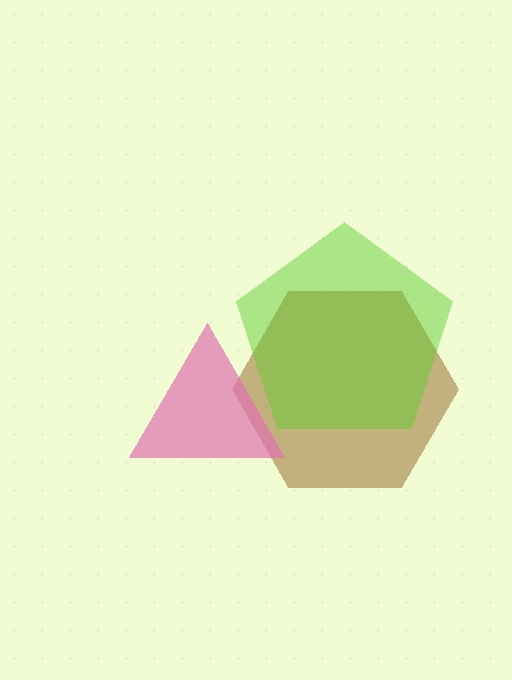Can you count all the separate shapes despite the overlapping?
Yes, there are 3 separate shapes.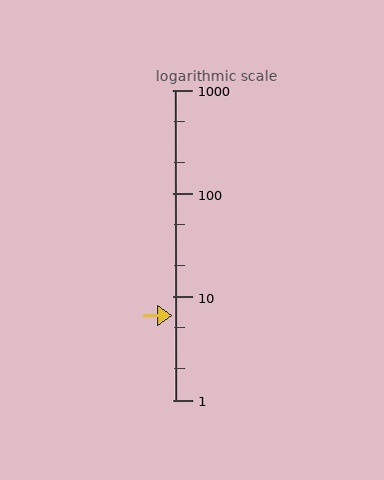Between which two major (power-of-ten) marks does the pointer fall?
The pointer is between 1 and 10.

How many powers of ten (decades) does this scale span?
The scale spans 3 decades, from 1 to 1000.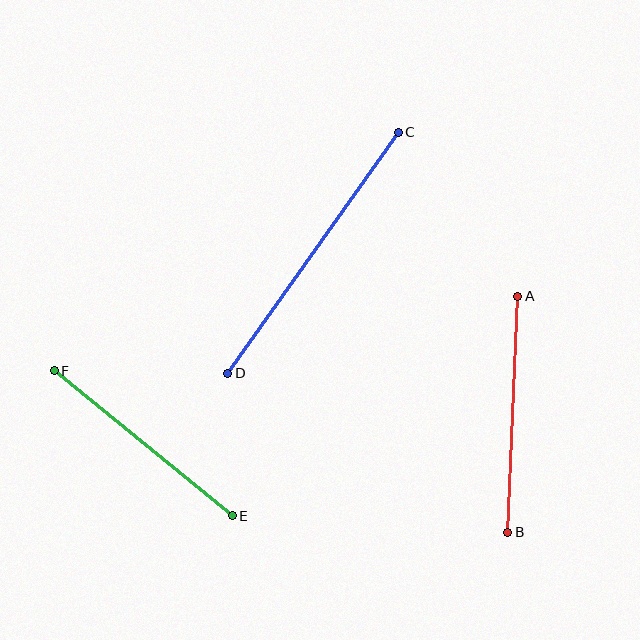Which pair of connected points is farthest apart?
Points C and D are farthest apart.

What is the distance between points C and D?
The distance is approximately 295 pixels.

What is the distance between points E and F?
The distance is approximately 229 pixels.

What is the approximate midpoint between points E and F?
The midpoint is at approximately (143, 443) pixels.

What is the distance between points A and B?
The distance is approximately 236 pixels.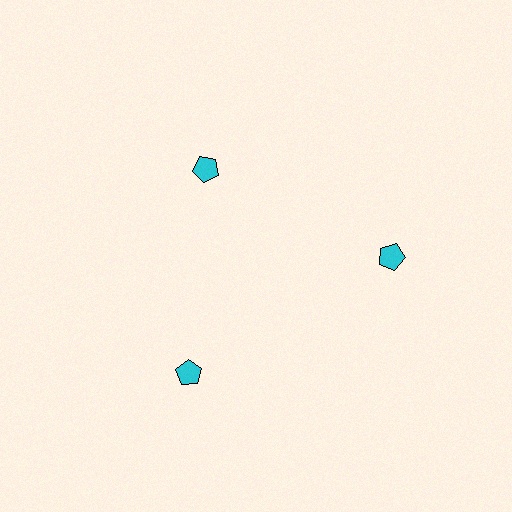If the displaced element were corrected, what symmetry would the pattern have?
It would have 3-fold rotational symmetry — the pattern would map onto itself every 120 degrees.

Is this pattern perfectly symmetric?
No. The 3 cyan pentagons are arranged in a ring, but one element near the 11 o'clock position is pulled inward toward the center, breaking the 3-fold rotational symmetry.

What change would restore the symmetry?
The symmetry would be restored by moving it outward, back onto the ring so that all 3 pentagons sit at equal angles and equal distance from the center.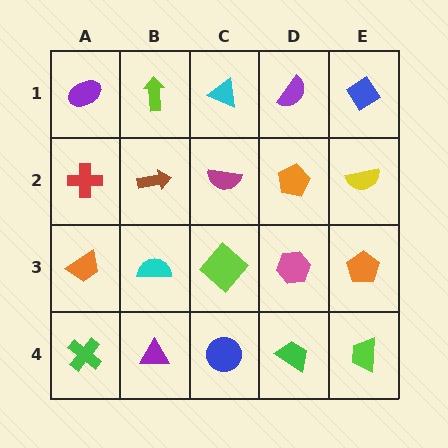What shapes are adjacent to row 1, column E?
A yellow semicircle (row 2, column E), a purple semicircle (row 1, column D).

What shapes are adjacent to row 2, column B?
A lime arrow (row 1, column B), a cyan semicircle (row 3, column B), a red cross (row 2, column A), a magenta semicircle (row 2, column C).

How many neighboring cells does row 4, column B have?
3.